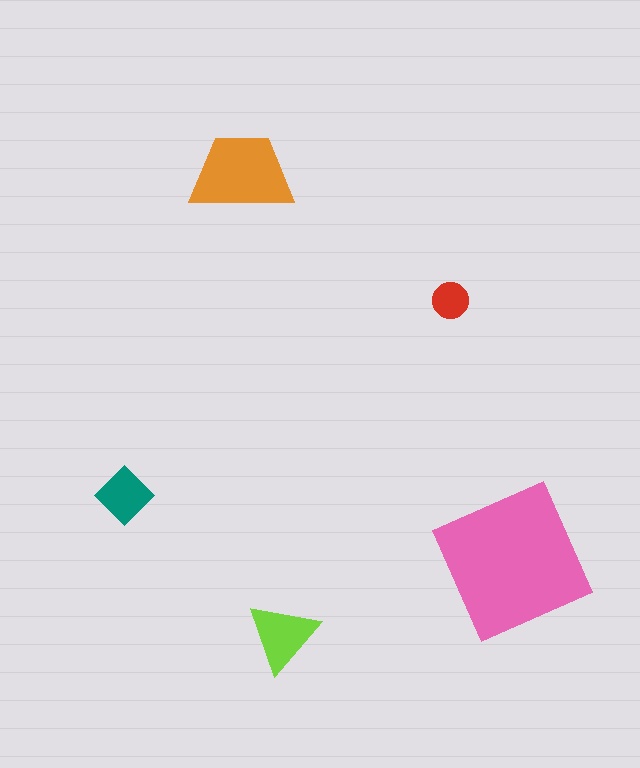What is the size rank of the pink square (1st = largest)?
1st.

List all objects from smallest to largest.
The red circle, the teal diamond, the lime triangle, the orange trapezoid, the pink square.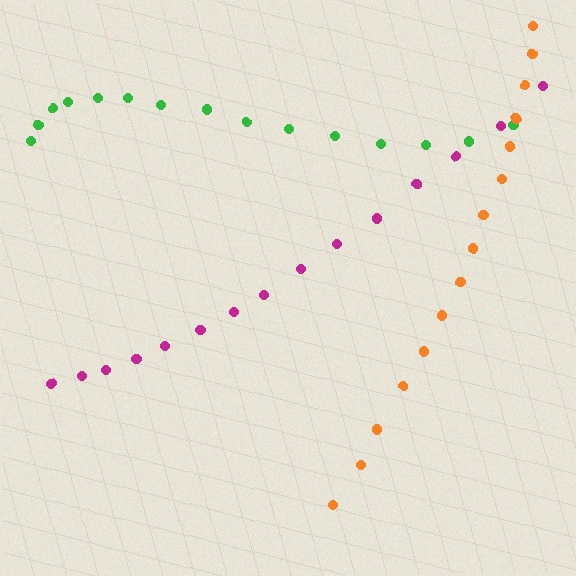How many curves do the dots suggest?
There are 3 distinct paths.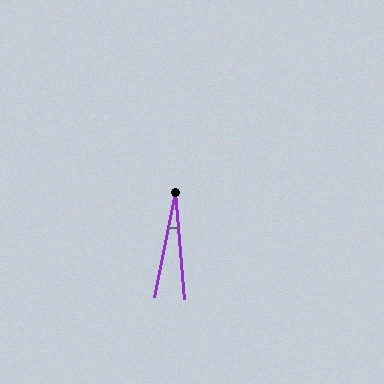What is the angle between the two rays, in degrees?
Approximately 16 degrees.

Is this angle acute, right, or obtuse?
It is acute.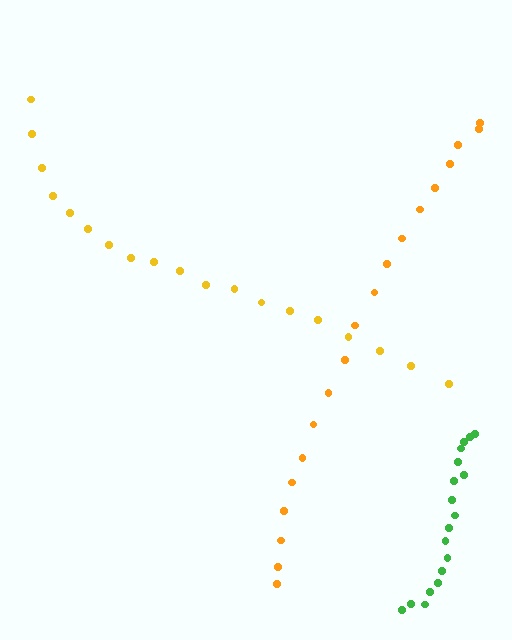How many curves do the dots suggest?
There are 3 distinct paths.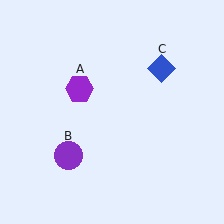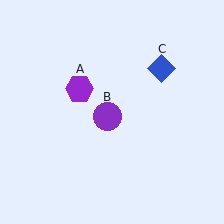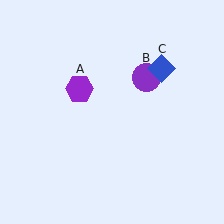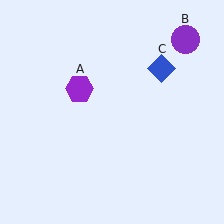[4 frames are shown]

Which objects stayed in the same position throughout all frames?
Purple hexagon (object A) and blue diamond (object C) remained stationary.